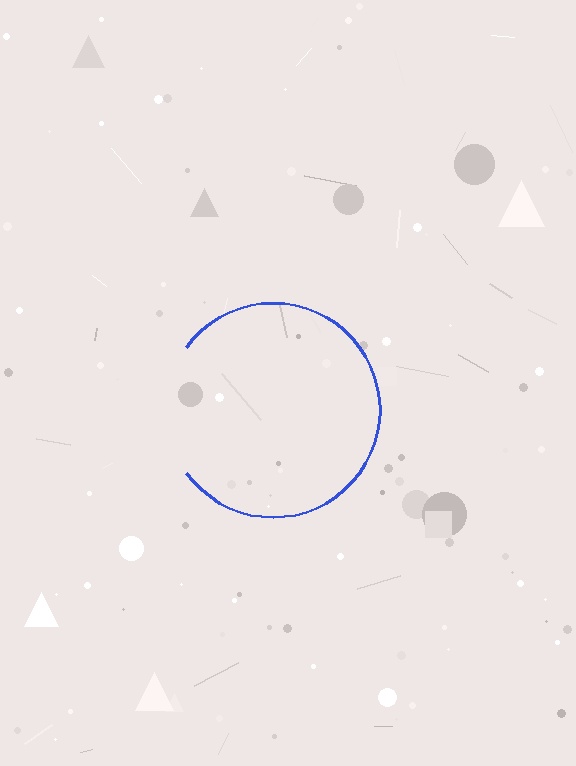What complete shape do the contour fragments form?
The contour fragments form a circle.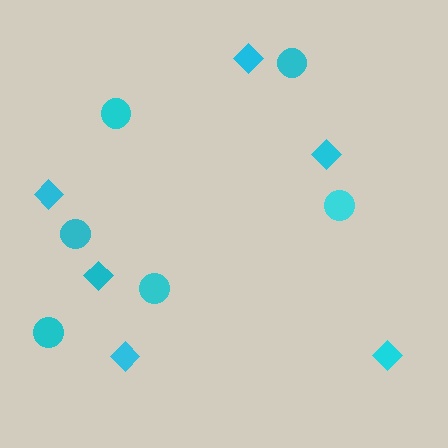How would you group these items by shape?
There are 2 groups: one group of circles (6) and one group of diamonds (6).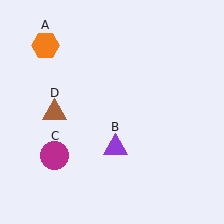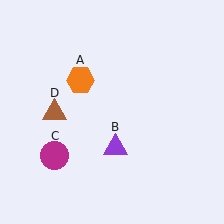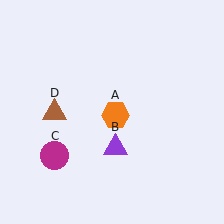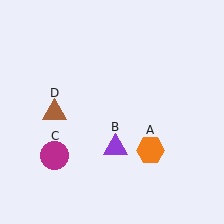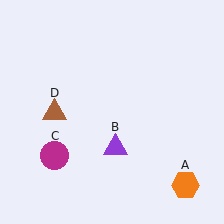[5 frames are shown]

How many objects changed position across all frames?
1 object changed position: orange hexagon (object A).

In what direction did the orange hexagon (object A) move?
The orange hexagon (object A) moved down and to the right.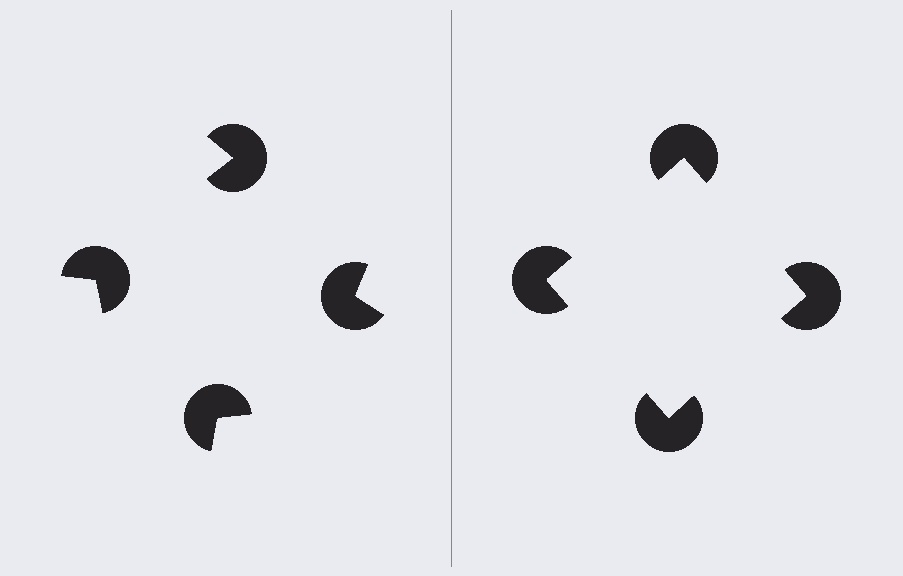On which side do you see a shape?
An illusory square appears on the right side. On the left side the wedge cuts are rotated, so no coherent shape forms.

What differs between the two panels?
The pac-man discs are positioned identically on both sides; only the wedge orientations differ. On the right they align to a square; on the left they are misaligned.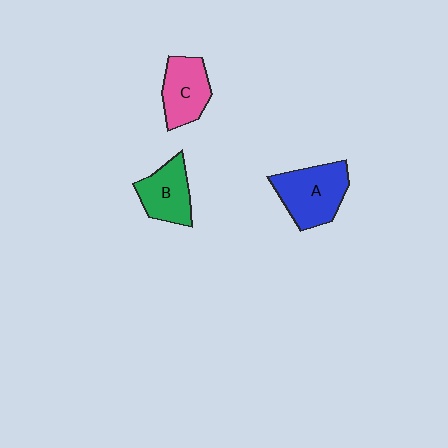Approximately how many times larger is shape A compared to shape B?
Approximately 1.3 times.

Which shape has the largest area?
Shape A (blue).